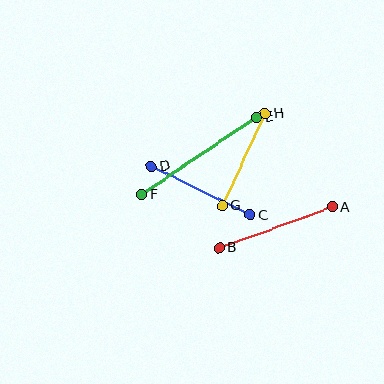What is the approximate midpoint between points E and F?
The midpoint is at approximately (199, 156) pixels.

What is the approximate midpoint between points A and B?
The midpoint is at approximately (276, 227) pixels.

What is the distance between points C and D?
The distance is approximately 110 pixels.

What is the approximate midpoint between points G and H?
The midpoint is at approximately (244, 159) pixels.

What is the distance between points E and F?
The distance is approximately 138 pixels.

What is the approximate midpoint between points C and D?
The midpoint is at approximately (201, 190) pixels.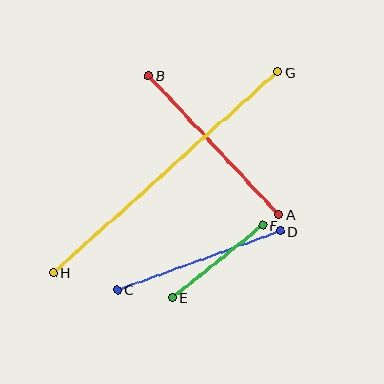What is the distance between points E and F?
The distance is approximately 116 pixels.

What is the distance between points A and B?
The distance is approximately 191 pixels.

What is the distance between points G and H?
The distance is approximately 301 pixels.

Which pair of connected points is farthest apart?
Points G and H are farthest apart.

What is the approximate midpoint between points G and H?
The midpoint is at approximately (165, 172) pixels.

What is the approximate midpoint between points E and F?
The midpoint is at approximately (217, 261) pixels.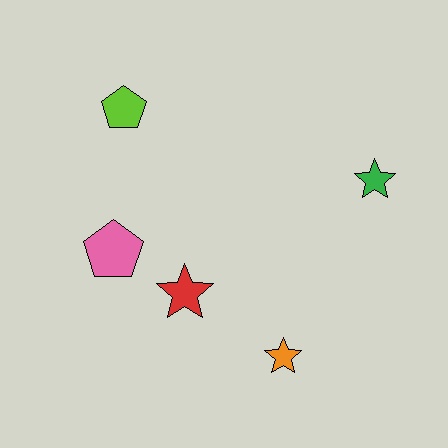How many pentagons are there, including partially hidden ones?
There are 2 pentagons.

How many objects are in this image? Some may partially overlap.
There are 5 objects.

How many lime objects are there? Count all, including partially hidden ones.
There is 1 lime object.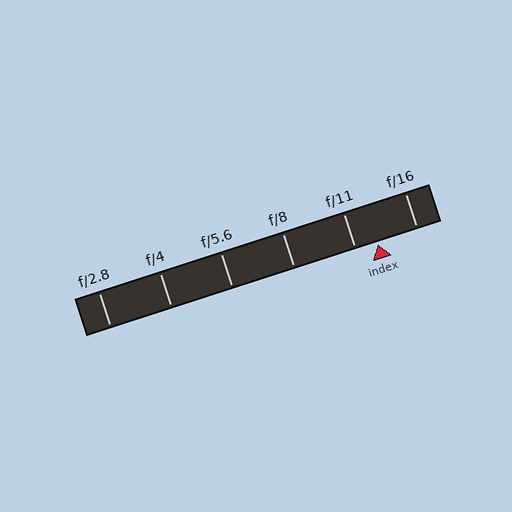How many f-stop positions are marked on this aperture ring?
There are 6 f-stop positions marked.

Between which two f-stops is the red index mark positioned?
The index mark is between f/11 and f/16.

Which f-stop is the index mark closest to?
The index mark is closest to f/11.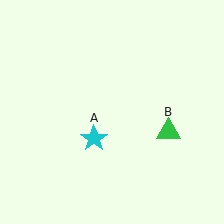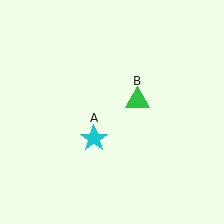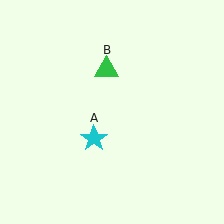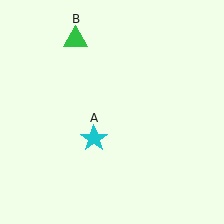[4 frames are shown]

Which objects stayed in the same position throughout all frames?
Cyan star (object A) remained stationary.